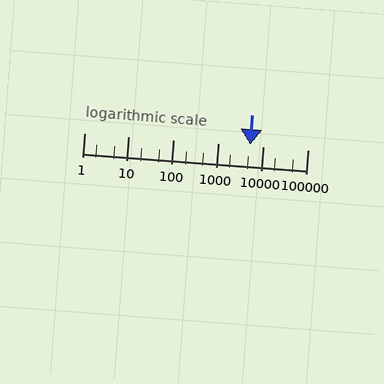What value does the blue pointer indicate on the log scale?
The pointer indicates approximately 5100.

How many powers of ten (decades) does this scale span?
The scale spans 5 decades, from 1 to 100000.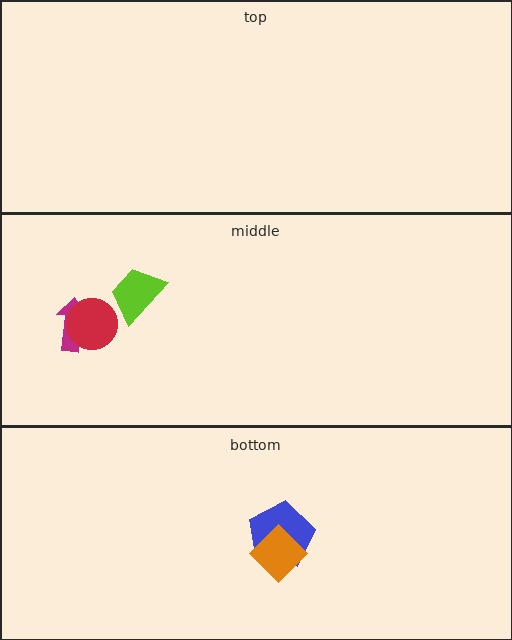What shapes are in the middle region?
The magenta arrow, the red circle, the lime trapezoid.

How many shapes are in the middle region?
3.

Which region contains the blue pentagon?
The bottom region.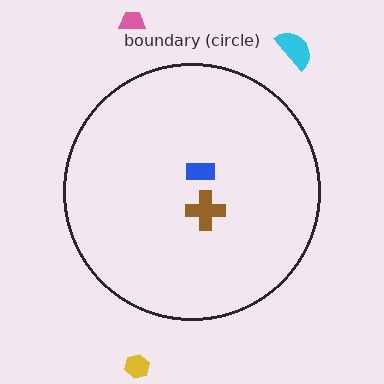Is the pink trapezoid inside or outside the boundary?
Outside.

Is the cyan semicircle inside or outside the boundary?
Outside.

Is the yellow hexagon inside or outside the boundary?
Outside.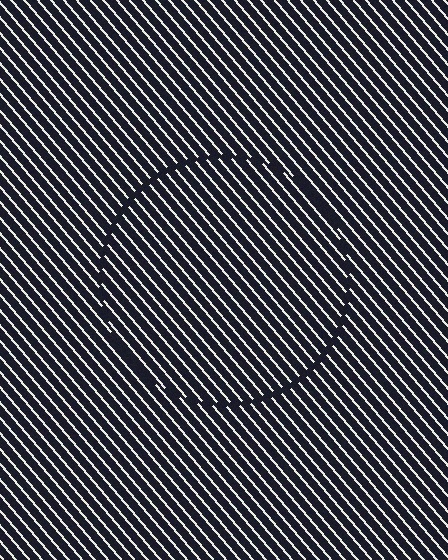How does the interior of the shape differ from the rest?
The interior of the shape contains the same grating, shifted by half a period — the contour is defined by the phase discontinuity where line-ends from the inner and outer gratings abut.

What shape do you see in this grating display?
An illusory circle. The interior of the shape contains the same grating, shifted by half a period — the contour is defined by the phase discontinuity where line-ends from the inner and outer gratings abut.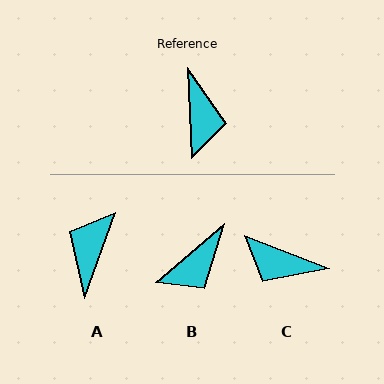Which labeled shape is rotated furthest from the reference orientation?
A, about 158 degrees away.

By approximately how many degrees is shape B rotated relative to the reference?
Approximately 52 degrees clockwise.